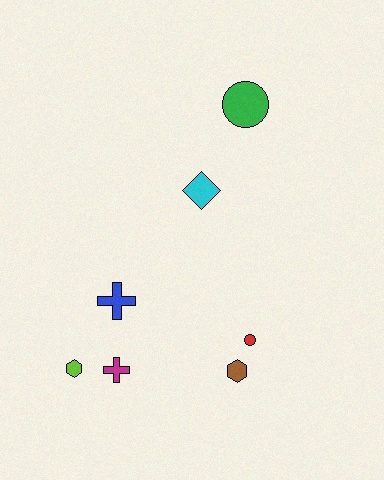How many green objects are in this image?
There is 1 green object.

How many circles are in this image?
There are 2 circles.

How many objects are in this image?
There are 7 objects.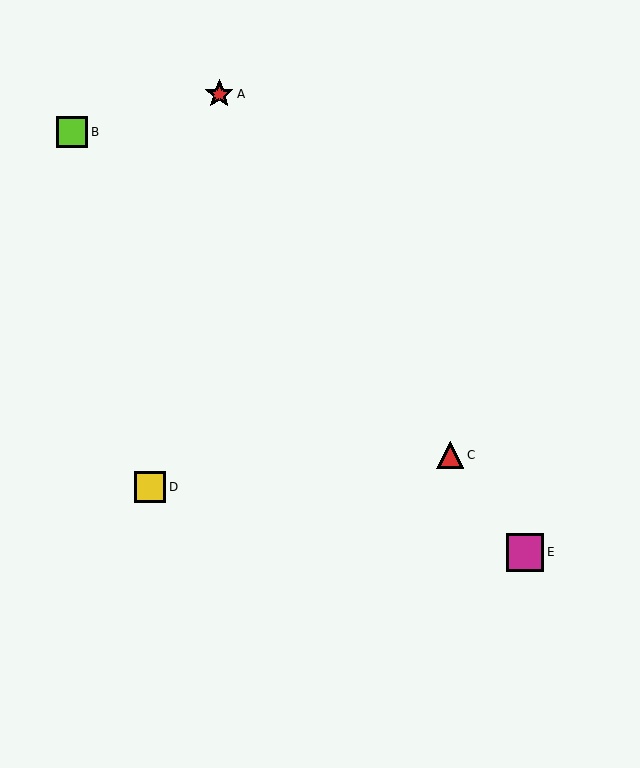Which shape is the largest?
The magenta square (labeled E) is the largest.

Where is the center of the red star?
The center of the red star is at (219, 94).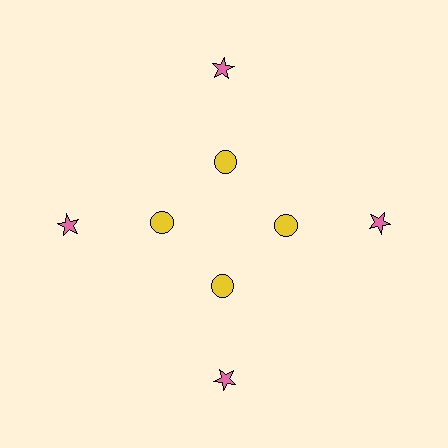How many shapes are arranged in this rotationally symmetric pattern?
There are 8 shapes, arranged in 4 groups of 2.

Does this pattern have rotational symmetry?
Yes, this pattern has 4-fold rotational symmetry. It looks the same after rotating 90 degrees around the center.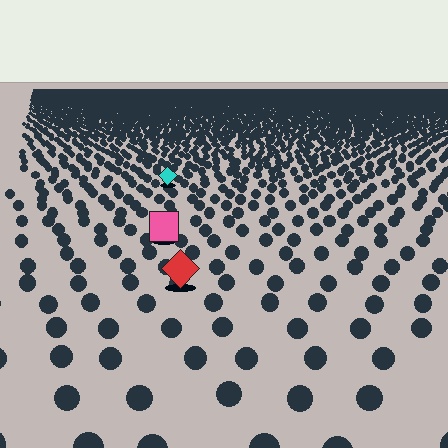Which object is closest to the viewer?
The red diamond is closest. The texture marks near it are larger and more spread out.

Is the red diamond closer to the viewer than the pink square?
Yes. The red diamond is closer — you can tell from the texture gradient: the ground texture is coarser near it.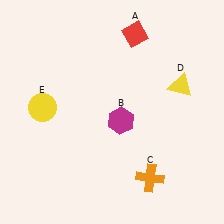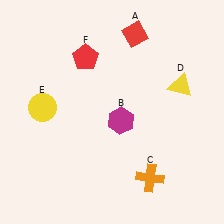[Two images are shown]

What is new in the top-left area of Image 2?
A red pentagon (F) was added in the top-left area of Image 2.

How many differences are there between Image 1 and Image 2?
There is 1 difference between the two images.